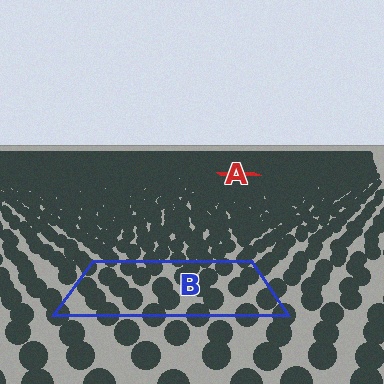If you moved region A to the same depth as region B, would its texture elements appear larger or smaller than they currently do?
They would appear larger. At a closer depth, the same texture elements are projected at a bigger on-screen size.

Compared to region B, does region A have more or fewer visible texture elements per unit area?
Region A has more texture elements per unit area — they are packed more densely because it is farther away.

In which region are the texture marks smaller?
The texture marks are smaller in region A, because it is farther away.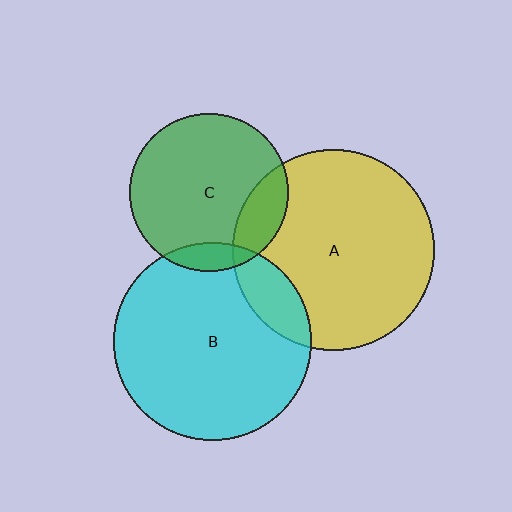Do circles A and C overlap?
Yes.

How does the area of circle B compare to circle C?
Approximately 1.6 times.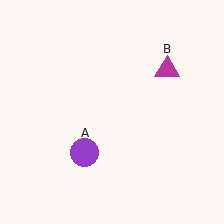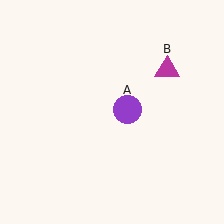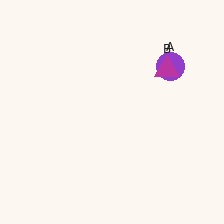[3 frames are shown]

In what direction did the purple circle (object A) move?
The purple circle (object A) moved up and to the right.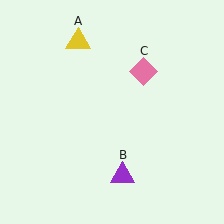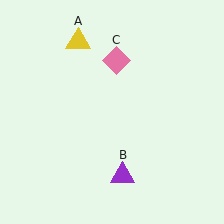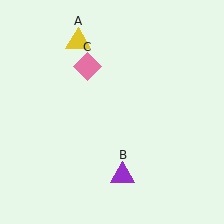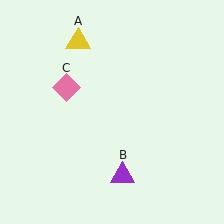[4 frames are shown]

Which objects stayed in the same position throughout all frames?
Yellow triangle (object A) and purple triangle (object B) remained stationary.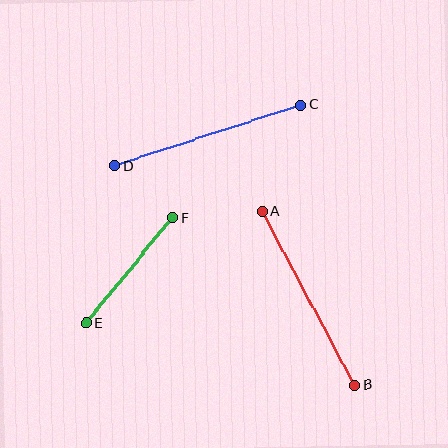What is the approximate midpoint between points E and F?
The midpoint is at approximately (129, 271) pixels.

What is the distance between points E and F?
The distance is approximately 137 pixels.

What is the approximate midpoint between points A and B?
The midpoint is at approximately (308, 298) pixels.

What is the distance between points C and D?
The distance is approximately 196 pixels.